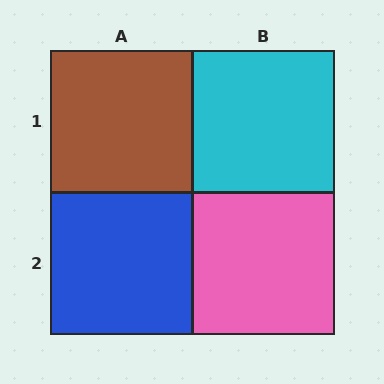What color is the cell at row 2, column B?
Pink.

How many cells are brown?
1 cell is brown.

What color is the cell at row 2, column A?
Blue.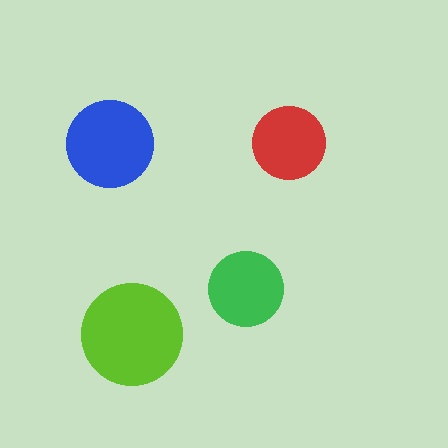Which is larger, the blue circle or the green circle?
The blue one.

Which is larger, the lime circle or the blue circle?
The lime one.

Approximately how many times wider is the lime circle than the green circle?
About 1.5 times wider.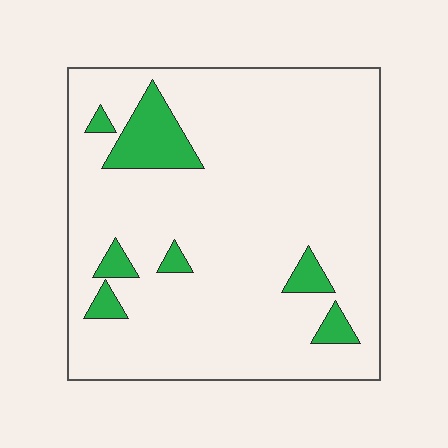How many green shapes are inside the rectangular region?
7.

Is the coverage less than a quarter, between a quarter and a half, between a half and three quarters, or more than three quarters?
Less than a quarter.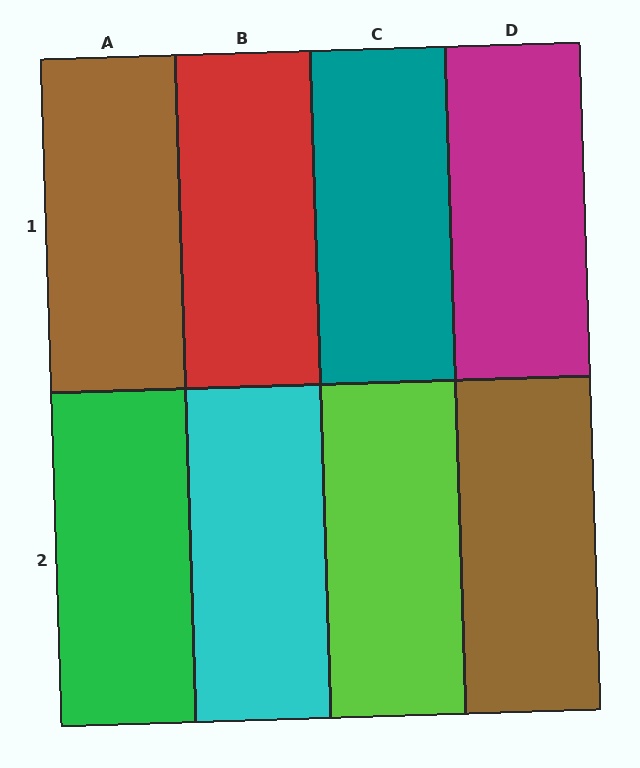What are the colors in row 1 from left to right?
Brown, red, teal, magenta.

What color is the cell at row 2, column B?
Cyan.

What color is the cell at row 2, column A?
Green.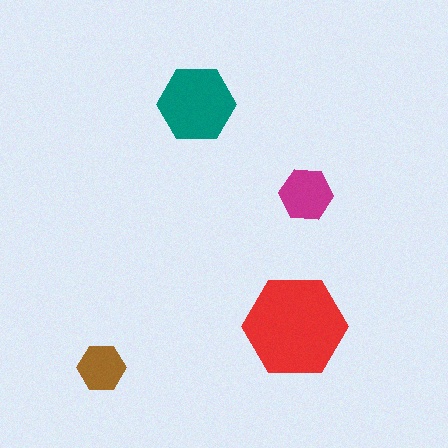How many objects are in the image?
There are 4 objects in the image.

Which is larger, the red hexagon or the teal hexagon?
The red one.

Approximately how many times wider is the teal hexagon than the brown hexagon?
About 1.5 times wider.